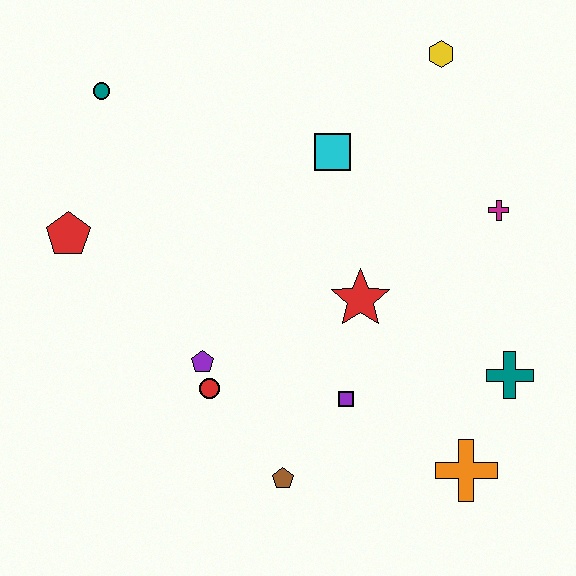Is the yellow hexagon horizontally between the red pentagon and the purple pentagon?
No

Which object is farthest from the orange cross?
The teal circle is farthest from the orange cross.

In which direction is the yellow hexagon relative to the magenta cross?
The yellow hexagon is above the magenta cross.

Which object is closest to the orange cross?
The teal cross is closest to the orange cross.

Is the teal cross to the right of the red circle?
Yes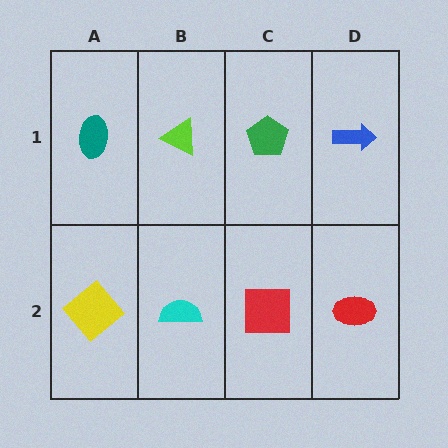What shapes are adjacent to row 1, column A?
A yellow diamond (row 2, column A), a lime triangle (row 1, column B).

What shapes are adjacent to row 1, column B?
A cyan semicircle (row 2, column B), a teal ellipse (row 1, column A), a green pentagon (row 1, column C).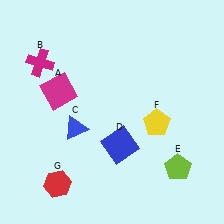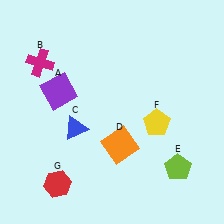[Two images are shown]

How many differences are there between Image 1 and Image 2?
There are 2 differences between the two images.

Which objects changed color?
A changed from magenta to purple. D changed from blue to orange.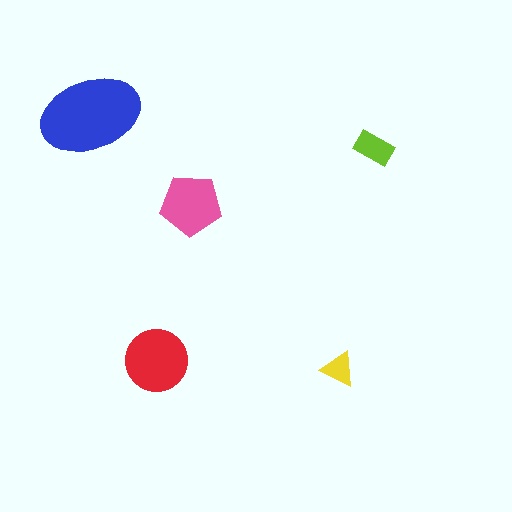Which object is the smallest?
The yellow triangle.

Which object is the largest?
The blue ellipse.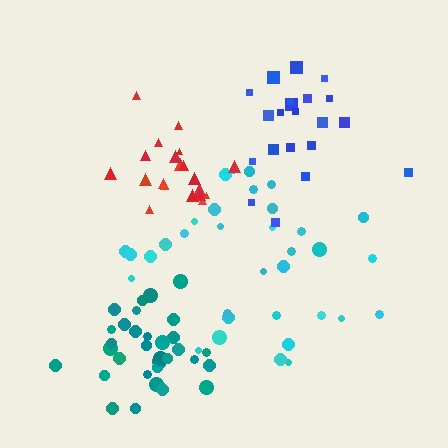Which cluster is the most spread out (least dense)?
Cyan.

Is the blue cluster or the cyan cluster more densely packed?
Blue.